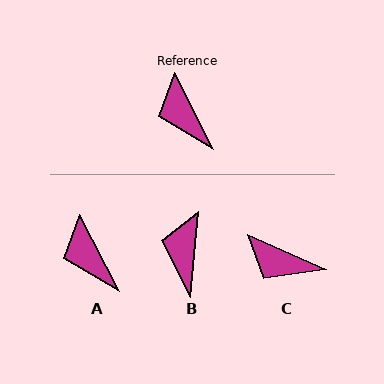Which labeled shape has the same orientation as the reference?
A.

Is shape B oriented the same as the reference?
No, it is off by about 33 degrees.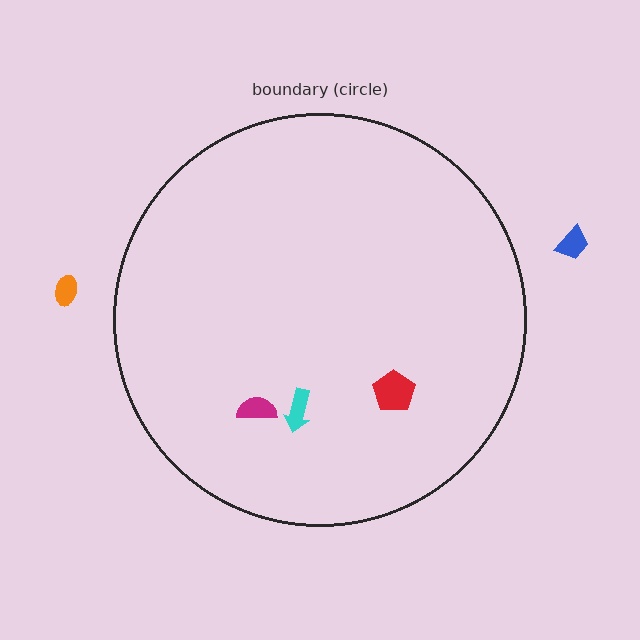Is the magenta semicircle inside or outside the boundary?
Inside.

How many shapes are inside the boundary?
3 inside, 2 outside.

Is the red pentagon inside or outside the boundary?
Inside.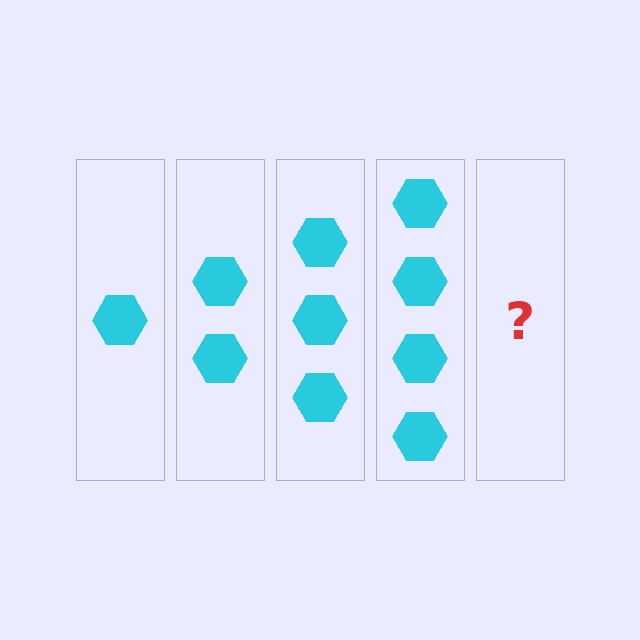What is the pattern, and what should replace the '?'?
The pattern is that each step adds one more hexagon. The '?' should be 5 hexagons.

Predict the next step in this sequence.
The next step is 5 hexagons.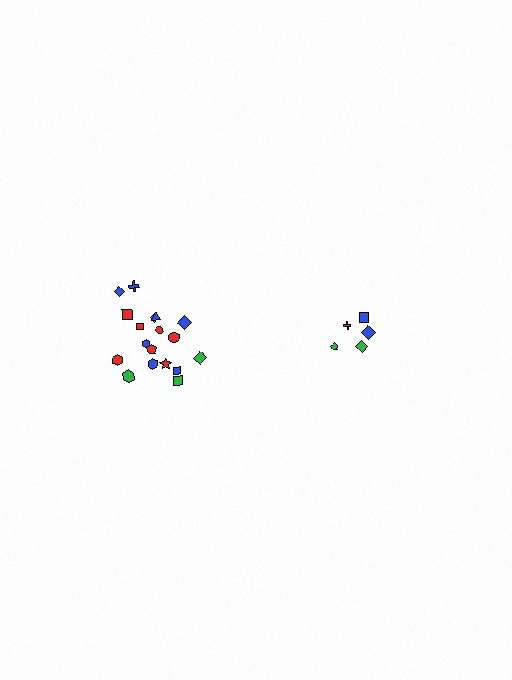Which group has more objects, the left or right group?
The left group.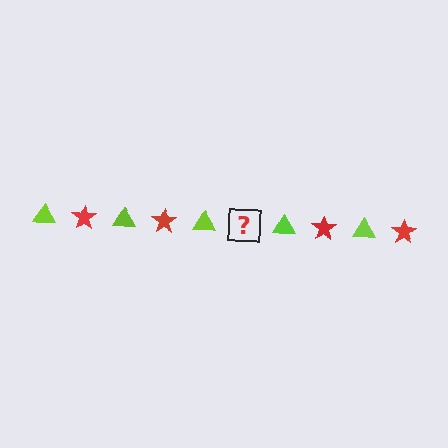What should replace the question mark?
The question mark should be replaced with a red star.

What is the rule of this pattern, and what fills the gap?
The rule is that the pattern alternates between lime triangle and red star. The gap should be filled with a red star.